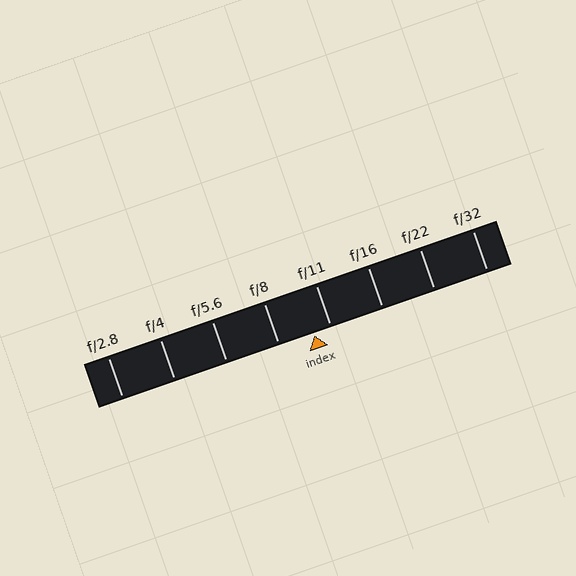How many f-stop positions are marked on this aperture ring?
There are 8 f-stop positions marked.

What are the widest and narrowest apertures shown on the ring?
The widest aperture shown is f/2.8 and the narrowest is f/32.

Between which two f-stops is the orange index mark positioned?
The index mark is between f/8 and f/11.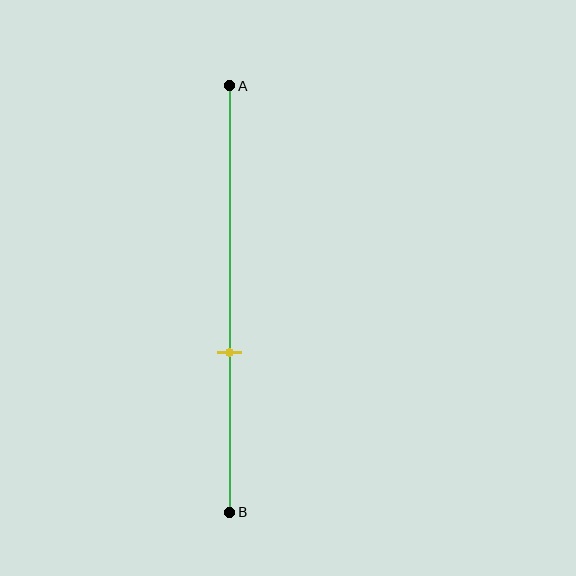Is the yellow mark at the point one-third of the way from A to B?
No, the mark is at about 60% from A, not at the 33% one-third point.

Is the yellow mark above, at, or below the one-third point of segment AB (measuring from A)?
The yellow mark is below the one-third point of segment AB.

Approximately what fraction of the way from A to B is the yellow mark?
The yellow mark is approximately 60% of the way from A to B.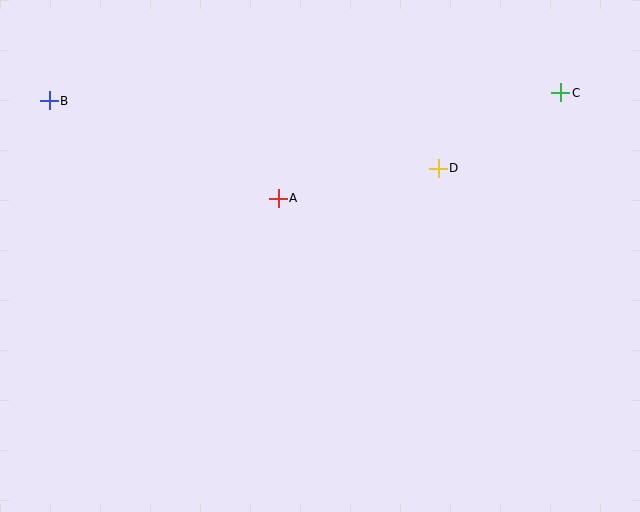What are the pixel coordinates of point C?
Point C is at (561, 93).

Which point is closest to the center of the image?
Point A at (278, 198) is closest to the center.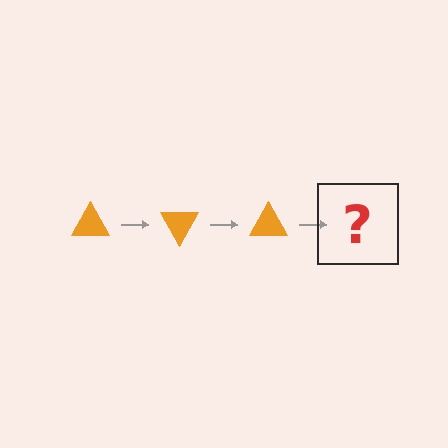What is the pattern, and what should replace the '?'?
The pattern is that the triangle rotates 60 degrees each step. The '?' should be an orange triangle rotated 180 degrees.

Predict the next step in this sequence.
The next step is an orange triangle rotated 180 degrees.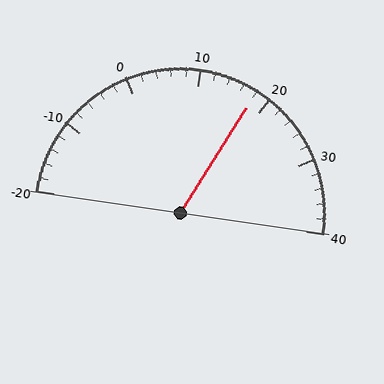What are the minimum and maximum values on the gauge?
The gauge ranges from -20 to 40.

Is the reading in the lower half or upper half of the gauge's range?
The reading is in the upper half of the range (-20 to 40).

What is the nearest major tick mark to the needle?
The nearest major tick mark is 20.